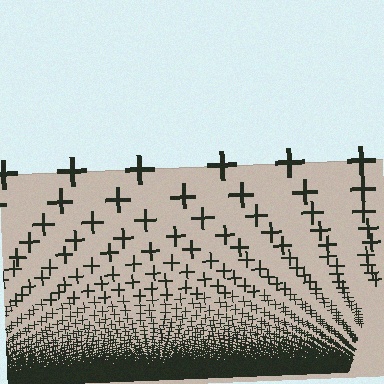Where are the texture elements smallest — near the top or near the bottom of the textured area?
Near the bottom.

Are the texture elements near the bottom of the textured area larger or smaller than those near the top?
Smaller. The gradient is inverted — elements near the bottom are smaller and denser.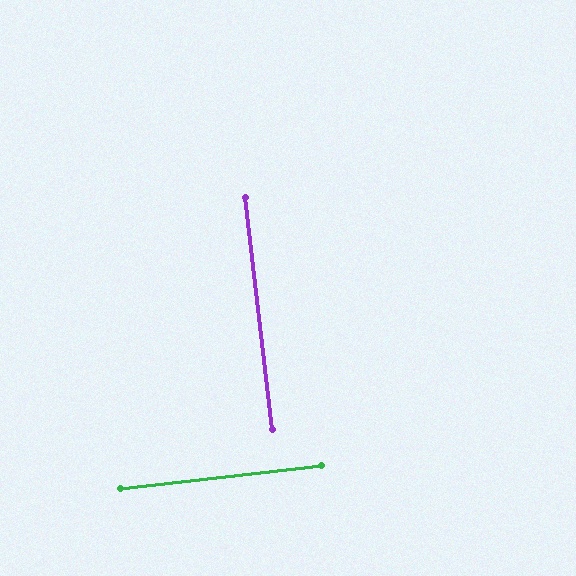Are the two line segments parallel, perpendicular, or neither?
Perpendicular — they meet at approximately 90°.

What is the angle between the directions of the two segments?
Approximately 90 degrees.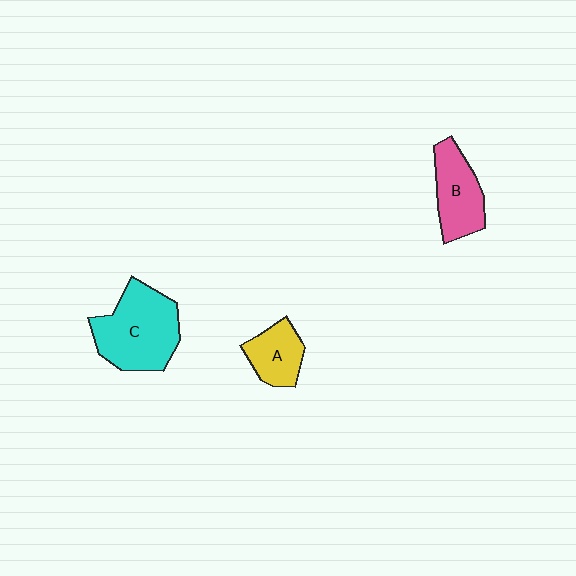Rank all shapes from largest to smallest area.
From largest to smallest: C (cyan), B (pink), A (yellow).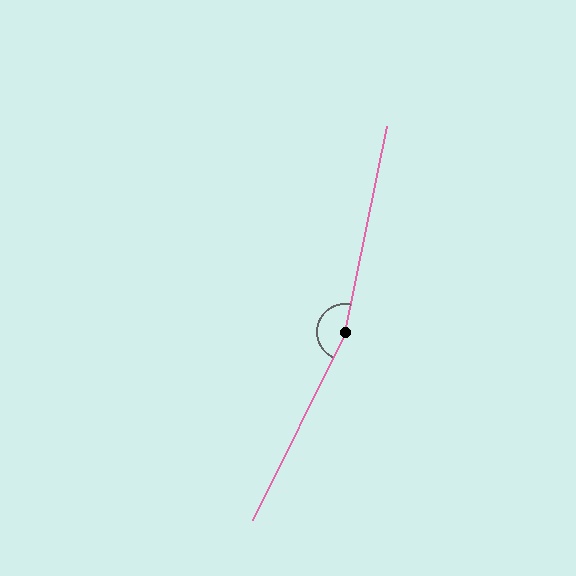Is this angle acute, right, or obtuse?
It is obtuse.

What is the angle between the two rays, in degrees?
Approximately 166 degrees.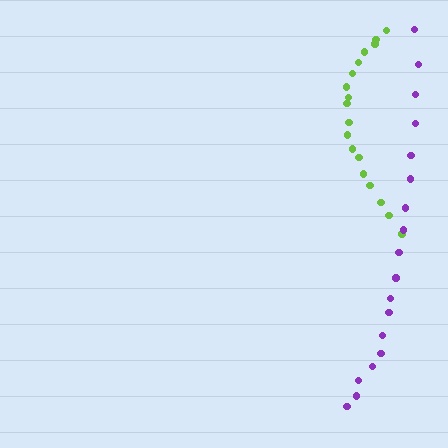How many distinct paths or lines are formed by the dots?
There are 2 distinct paths.